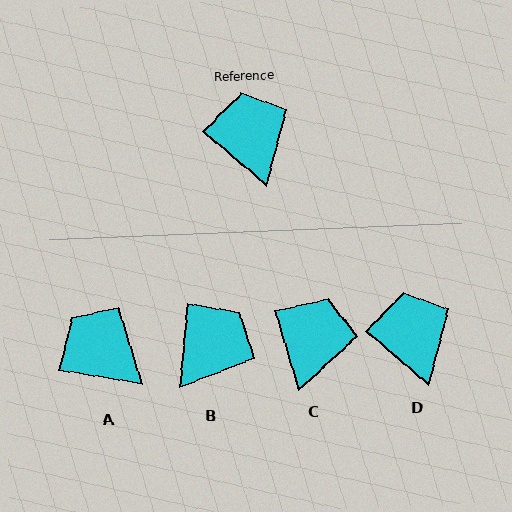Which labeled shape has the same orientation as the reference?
D.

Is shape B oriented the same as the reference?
No, it is off by about 54 degrees.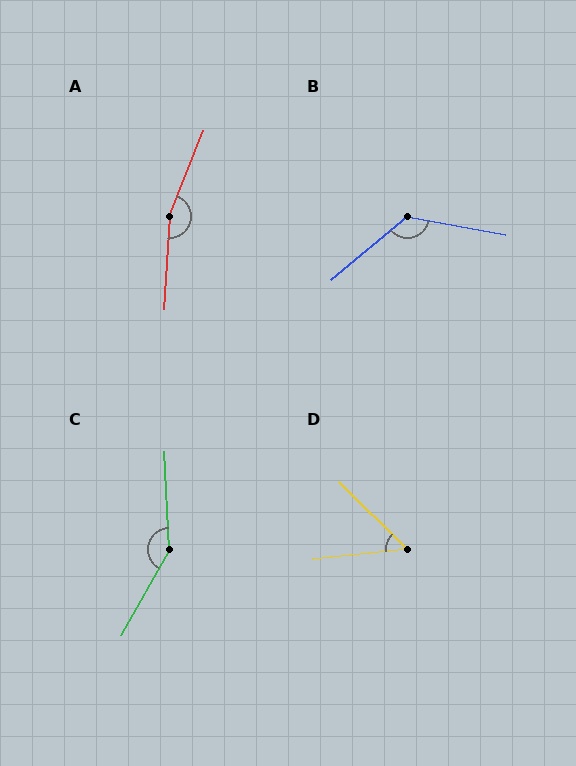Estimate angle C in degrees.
Approximately 148 degrees.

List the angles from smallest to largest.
D (51°), B (130°), C (148°), A (162°).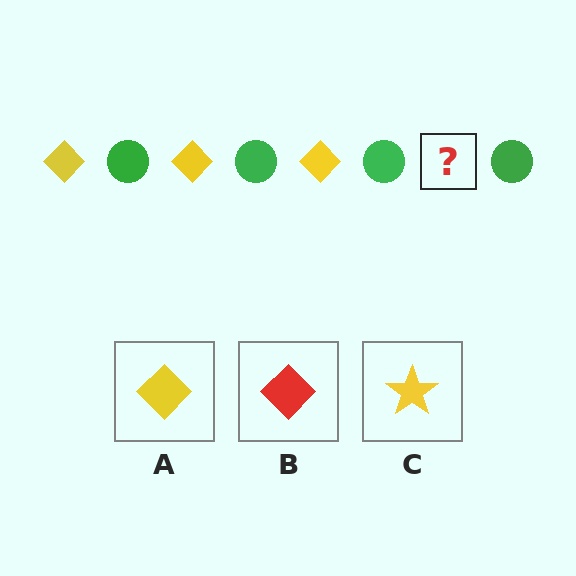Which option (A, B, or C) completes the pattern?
A.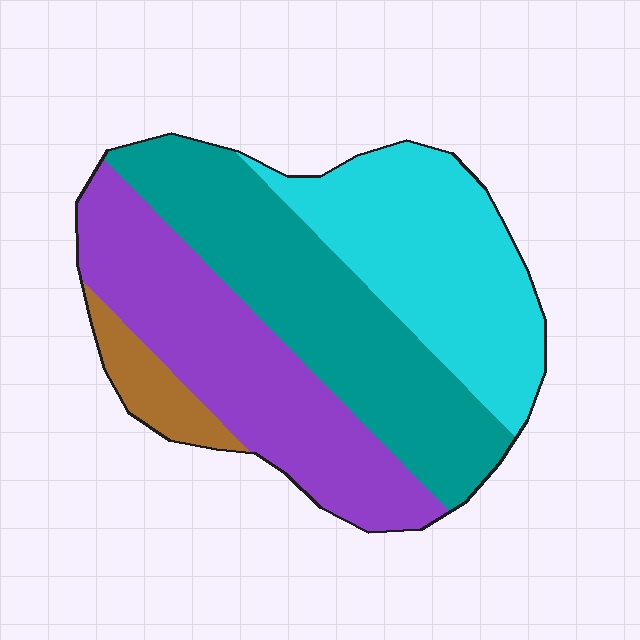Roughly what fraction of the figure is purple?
Purple takes up about one third (1/3) of the figure.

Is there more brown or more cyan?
Cyan.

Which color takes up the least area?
Brown, at roughly 5%.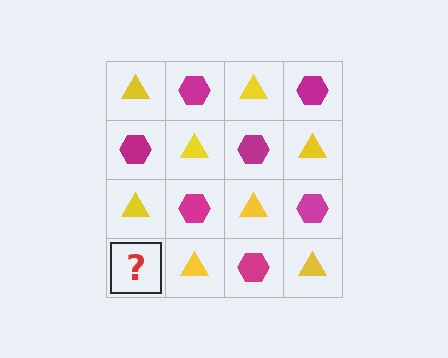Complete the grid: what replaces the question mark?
The question mark should be replaced with a magenta hexagon.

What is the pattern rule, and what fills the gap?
The rule is that it alternates yellow triangle and magenta hexagon in a checkerboard pattern. The gap should be filled with a magenta hexagon.